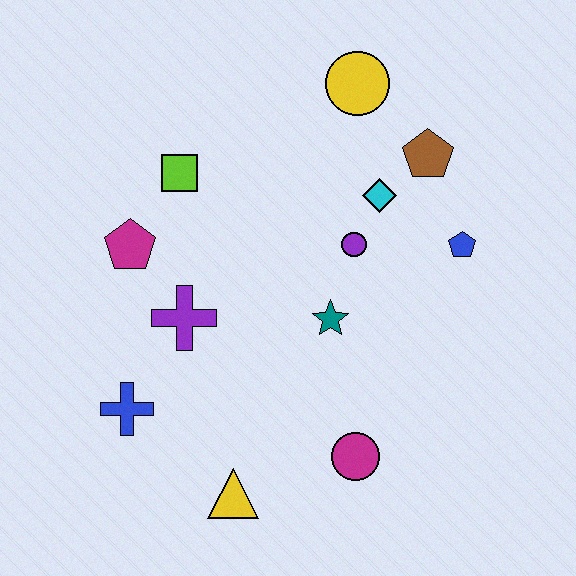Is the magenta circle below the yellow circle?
Yes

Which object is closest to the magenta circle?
The yellow triangle is closest to the magenta circle.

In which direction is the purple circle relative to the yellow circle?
The purple circle is below the yellow circle.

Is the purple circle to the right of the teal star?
Yes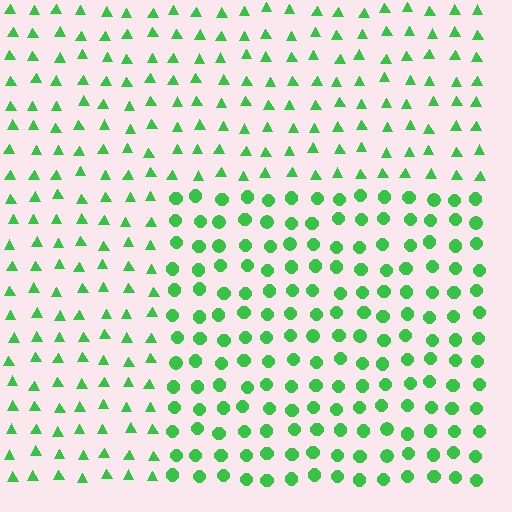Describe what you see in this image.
The image is filled with small green elements arranged in a uniform grid. A rectangle-shaped region contains circles, while the surrounding area contains triangles. The boundary is defined purely by the change in element shape.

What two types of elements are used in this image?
The image uses circles inside the rectangle region and triangles outside it.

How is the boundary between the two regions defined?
The boundary is defined by a change in element shape: circles inside vs. triangles outside. All elements share the same color and spacing.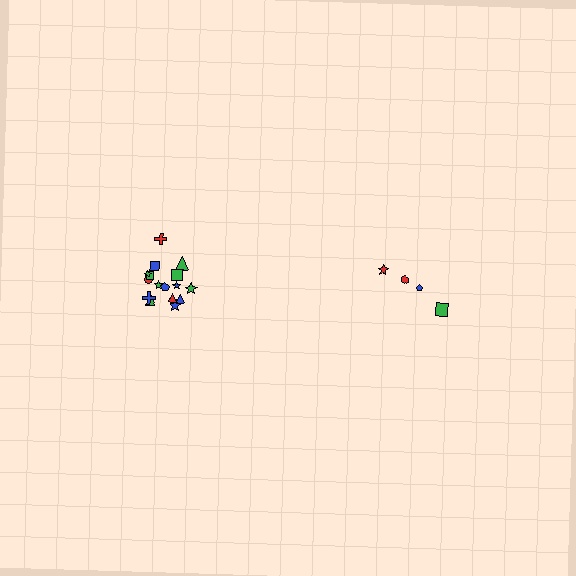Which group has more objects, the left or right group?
The left group.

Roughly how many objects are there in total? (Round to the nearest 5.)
Roughly 20 objects in total.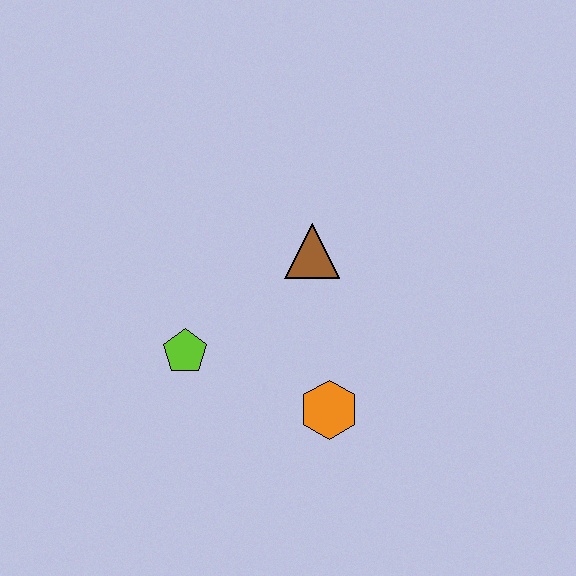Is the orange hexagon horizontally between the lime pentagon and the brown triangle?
No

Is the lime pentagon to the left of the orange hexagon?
Yes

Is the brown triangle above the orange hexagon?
Yes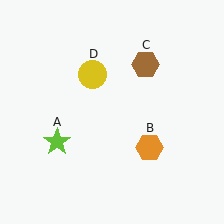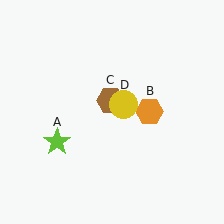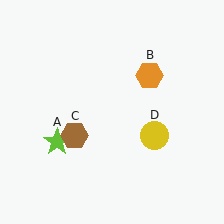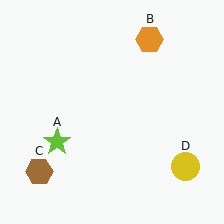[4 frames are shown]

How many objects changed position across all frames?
3 objects changed position: orange hexagon (object B), brown hexagon (object C), yellow circle (object D).